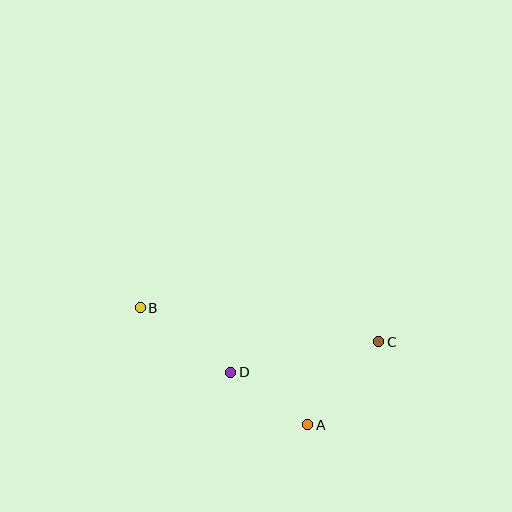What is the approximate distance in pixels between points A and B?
The distance between A and B is approximately 205 pixels.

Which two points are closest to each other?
Points A and D are closest to each other.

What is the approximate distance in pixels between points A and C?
The distance between A and C is approximately 109 pixels.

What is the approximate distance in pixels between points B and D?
The distance between B and D is approximately 111 pixels.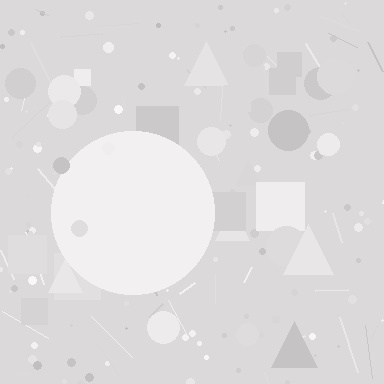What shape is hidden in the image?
A circle is hidden in the image.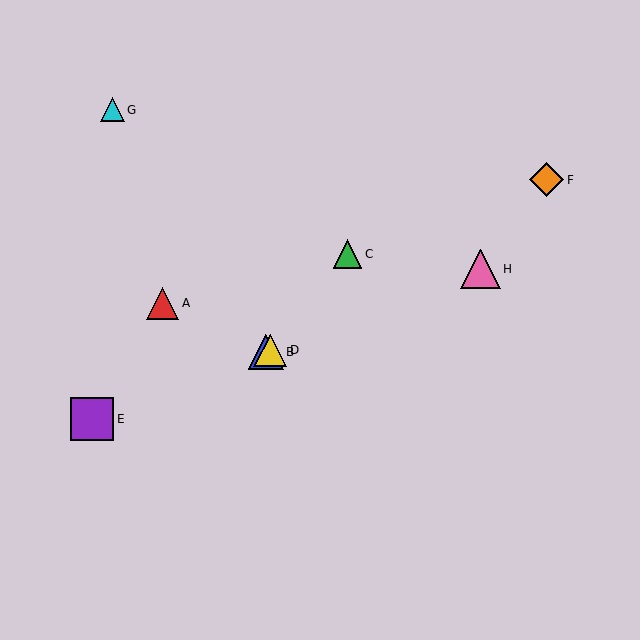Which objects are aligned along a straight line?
Objects B, D, E, H are aligned along a straight line.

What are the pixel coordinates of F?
Object F is at (547, 180).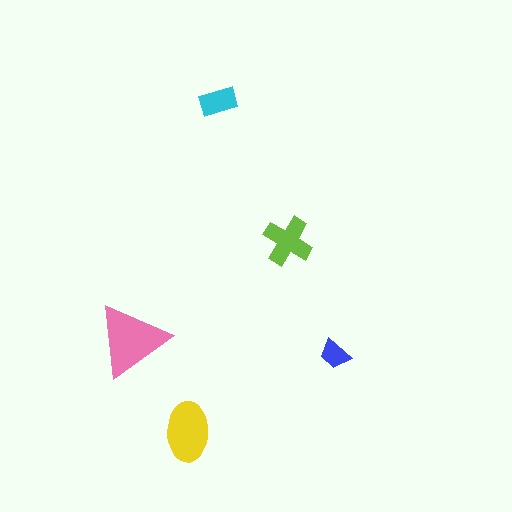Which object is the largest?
The pink triangle.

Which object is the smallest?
The blue trapezoid.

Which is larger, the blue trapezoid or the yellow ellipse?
The yellow ellipse.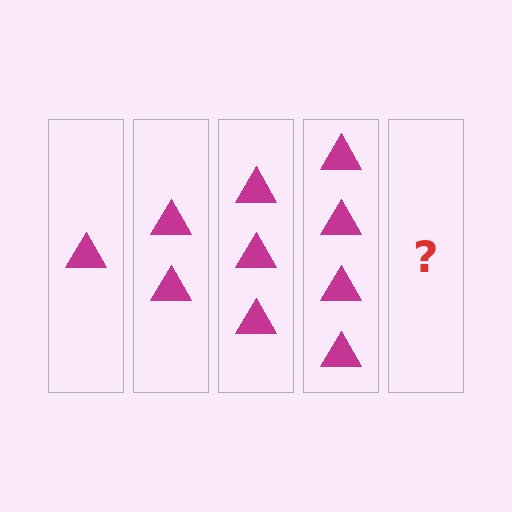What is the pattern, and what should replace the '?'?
The pattern is that each step adds one more triangle. The '?' should be 5 triangles.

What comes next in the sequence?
The next element should be 5 triangles.